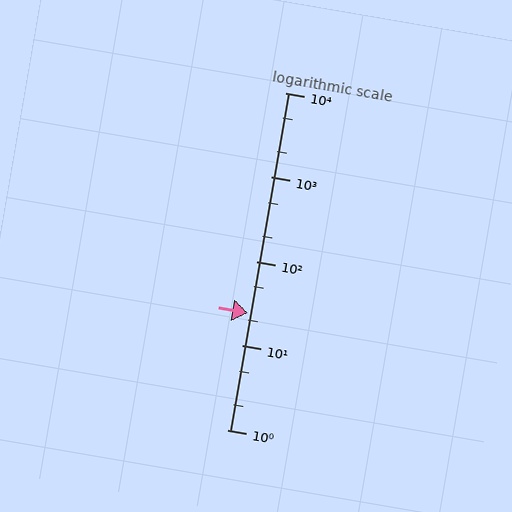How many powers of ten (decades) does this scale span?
The scale spans 4 decades, from 1 to 10000.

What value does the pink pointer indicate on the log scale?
The pointer indicates approximately 24.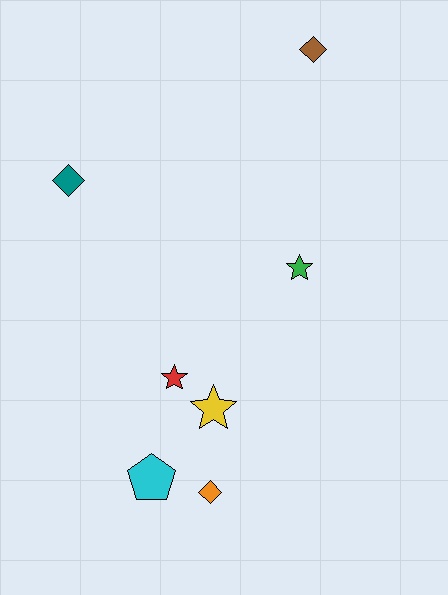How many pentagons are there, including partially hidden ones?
There is 1 pentagon.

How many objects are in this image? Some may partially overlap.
There are 7 objects.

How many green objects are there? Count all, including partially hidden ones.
There is 1 green object.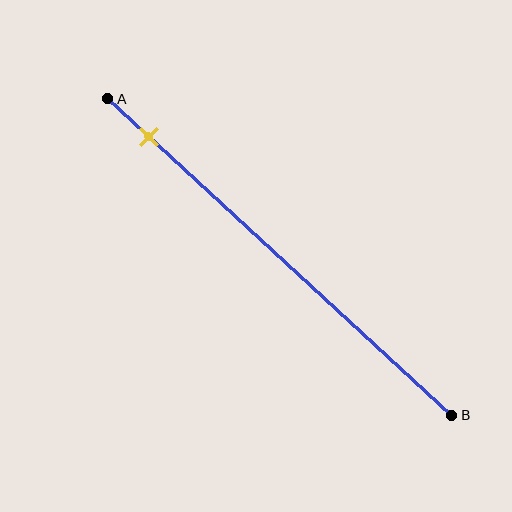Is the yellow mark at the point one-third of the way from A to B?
No, the mark is at about 10% from A, not at the 33% one-third point.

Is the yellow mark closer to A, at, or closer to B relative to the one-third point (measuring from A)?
The yellow mark is closer to point A than the one-third point of segment AB.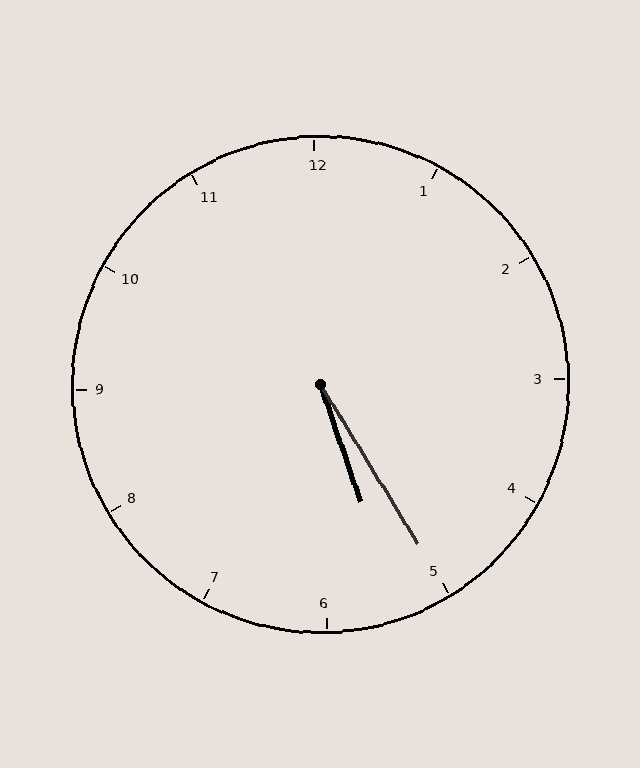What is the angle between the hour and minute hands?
Approximately 12 degrees.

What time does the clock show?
5:25.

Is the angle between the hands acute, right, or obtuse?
It is acute.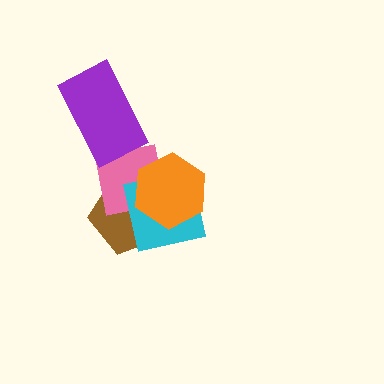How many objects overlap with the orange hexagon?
3 objects overlap with the orange hexagon.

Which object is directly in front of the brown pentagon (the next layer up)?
The pink square is directly in front of the brown pentagon.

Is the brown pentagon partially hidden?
Yes, it is partially covered by another shape.